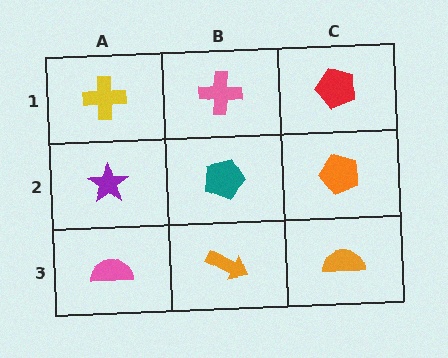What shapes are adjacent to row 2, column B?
A pink cross (row 1, column B), an orange arrow (row 3, column B), a purple star (row 2, column A), an orange pentagon (row 2, column C).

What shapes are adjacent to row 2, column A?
A yellow cross (row 1, column A), a pink semicircle (row 3, column A), a teal pentagon (row 2, column B).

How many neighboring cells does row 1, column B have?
3.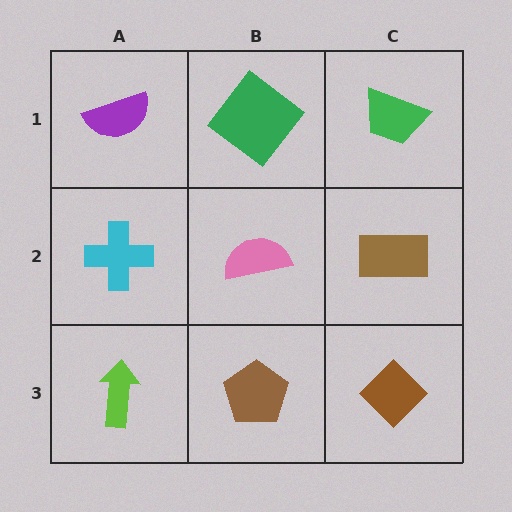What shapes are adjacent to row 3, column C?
A brown rectangle (row 2, column C), a brown pentagon (row 3, column B).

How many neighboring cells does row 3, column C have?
2.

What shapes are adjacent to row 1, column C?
A brown rectangle (row 2, column C), a green diamond (row 1, column B).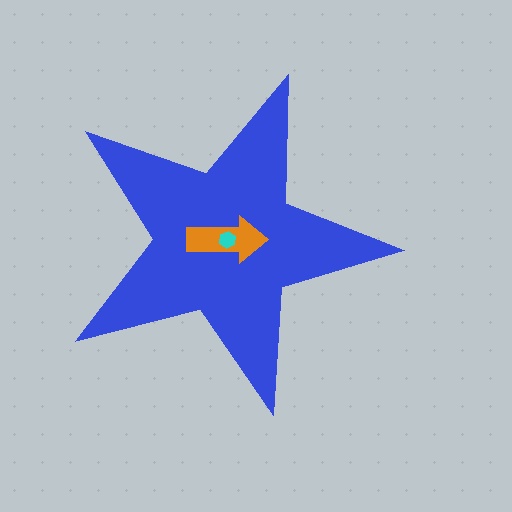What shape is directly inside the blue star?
The orange arrow.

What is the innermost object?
The cyan hexagon.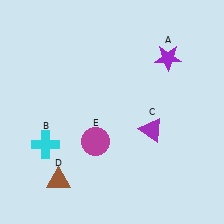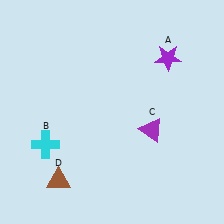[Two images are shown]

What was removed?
The magenta circle (E) was removed in Image 2.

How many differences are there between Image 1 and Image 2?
There is 1 difference between the two images.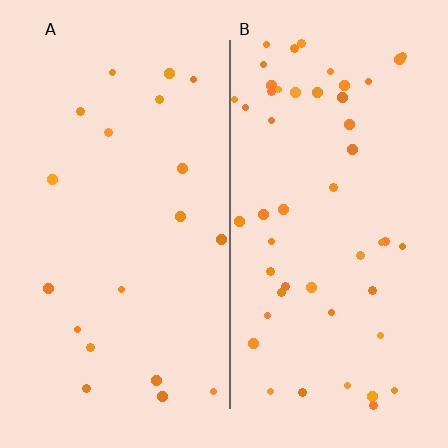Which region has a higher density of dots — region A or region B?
B (the right).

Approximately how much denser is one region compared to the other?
Approximately 2.6× — region B over region A.